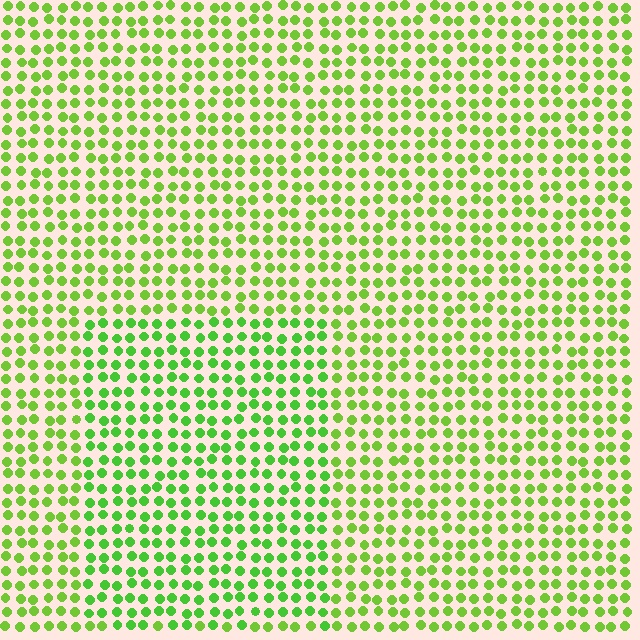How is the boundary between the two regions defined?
The boundary is defined purely by a slight shift in hue (about 19 degrees). Spacing, size, and orientation are identical on both sides.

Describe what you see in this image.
The image is filled with small lime elements in a uniform arrangement. A rectangle-shaped region is visible where the elements are tinted to a slightly different hue, forming a subtle color boundary.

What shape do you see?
I see a rectangle.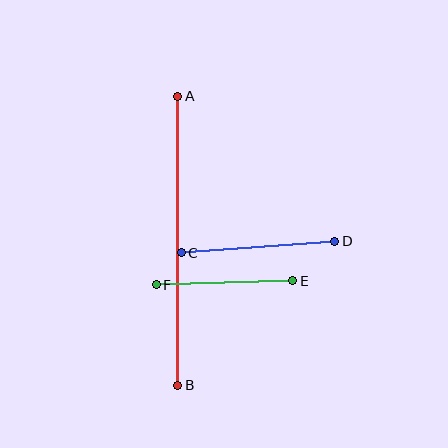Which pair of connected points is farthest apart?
Points A and B are farthest apart.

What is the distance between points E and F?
The distance is approximately 136 pixels.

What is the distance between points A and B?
The distance is approximately 289 pixels.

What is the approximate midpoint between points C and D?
The midpoint is at approximately (258, 247) pixels.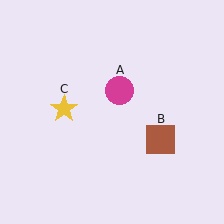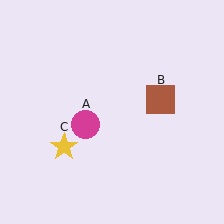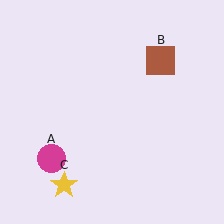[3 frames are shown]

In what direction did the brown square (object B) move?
The brown square (object B) moved up.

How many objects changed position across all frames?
3 objects changed position: magenta circle (object A), brown square (object B), yellow star (object C).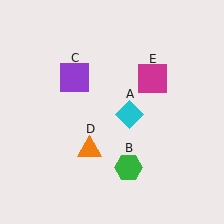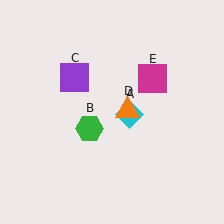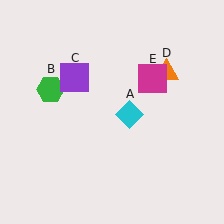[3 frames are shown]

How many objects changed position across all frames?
2 objects changed position: green hexagon (object B), orange triangle (object D).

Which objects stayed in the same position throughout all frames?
Cyan diamond (object A) and purple square (object C) and magenta square (object E) remained stationary.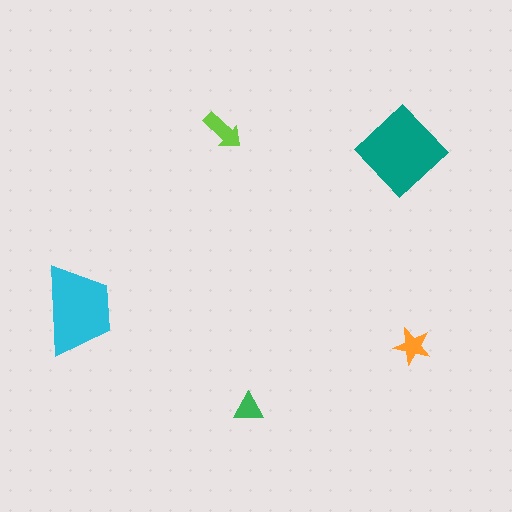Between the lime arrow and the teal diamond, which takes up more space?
The teal diamond.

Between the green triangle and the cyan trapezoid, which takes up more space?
The cyan trapezoid.